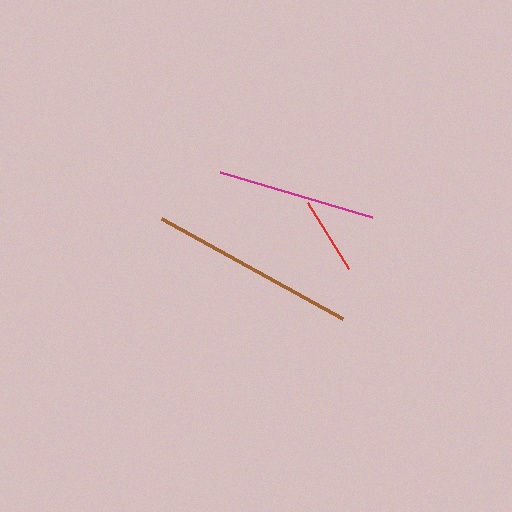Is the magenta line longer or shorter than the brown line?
The brown line is longer than the magenta line.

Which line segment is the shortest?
The red line is the shortest at approximately 78 pixels.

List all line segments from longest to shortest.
From longest to shortest: brown, magenta, red.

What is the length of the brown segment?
The brown segment is approximately 207 pixels long.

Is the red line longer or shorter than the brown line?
The brown line is longer than the red line.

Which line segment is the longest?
The brown line is the longest at approximately 207 pixels.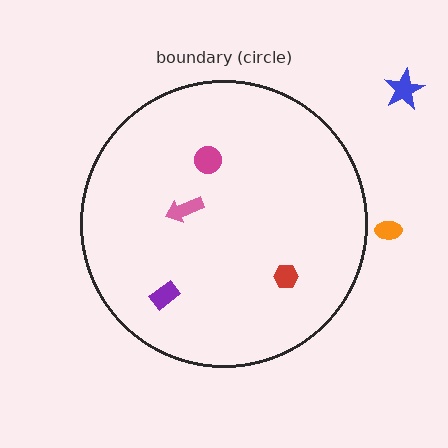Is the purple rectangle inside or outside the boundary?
Inside.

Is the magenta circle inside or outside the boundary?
Inside.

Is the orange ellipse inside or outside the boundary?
Outside.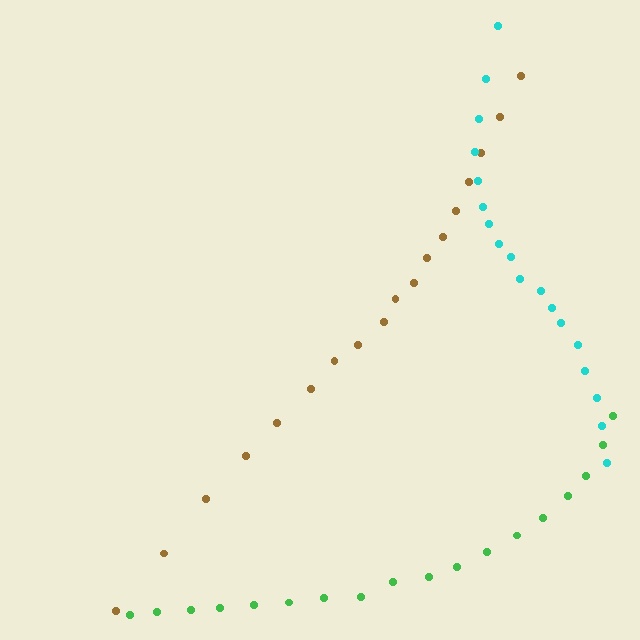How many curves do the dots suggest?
There are 3 distinct paths.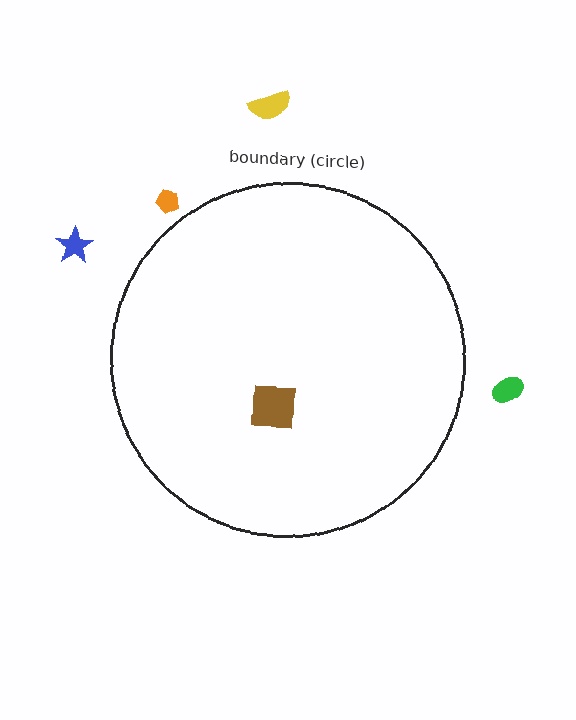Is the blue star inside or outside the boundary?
Outside.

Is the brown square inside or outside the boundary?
Inside.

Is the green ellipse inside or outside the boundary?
Outside.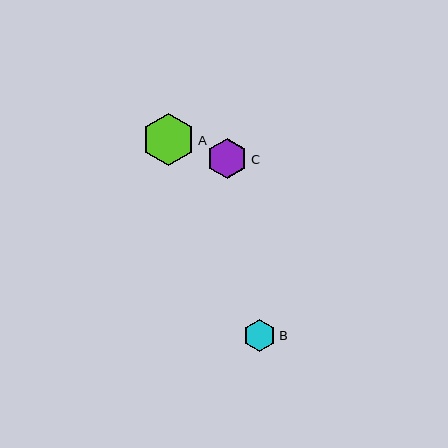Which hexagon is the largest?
Hexagon A is the largest with a size of approximately 53 pixels.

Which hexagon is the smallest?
Hexagon B is the smallest with a size of approximately 32 pixels.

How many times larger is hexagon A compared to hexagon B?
Hexagon A is approximately 1.6 times the size of hexagon B.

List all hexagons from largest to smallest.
From largest to smallest: A, C, B.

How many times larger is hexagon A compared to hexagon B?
Hexagon A is approximately 1.6 times the size of hexagon B.